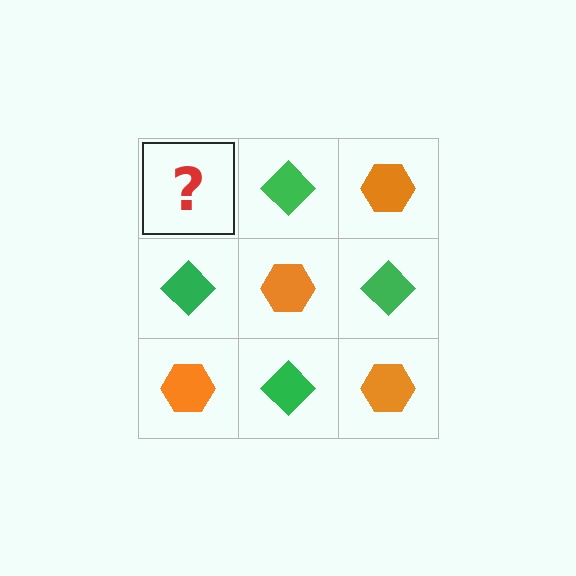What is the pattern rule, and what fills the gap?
The rule is that it alternates orange hexagon and green diamond in a checkerboard pattern. The gap should be filled with an orange hexagon.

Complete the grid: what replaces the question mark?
The question mark should be replaced with an orange hexagon.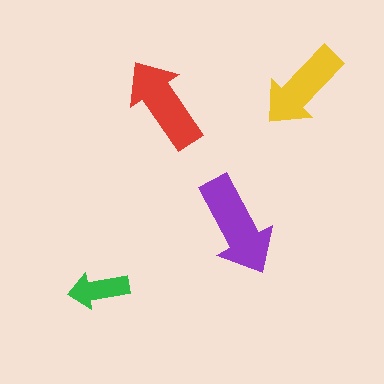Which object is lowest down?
The green arrow is bottommost.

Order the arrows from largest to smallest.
the purple one, the red one, the yellow one, the green one.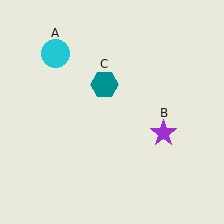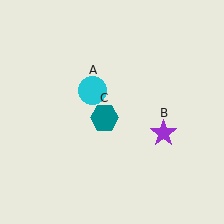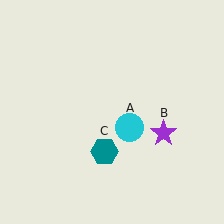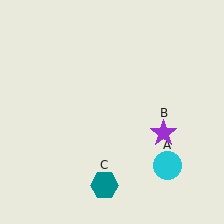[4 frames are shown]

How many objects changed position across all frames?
2 objects changed position: cyan circle (object A), teal hexagon (object C).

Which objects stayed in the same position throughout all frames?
Purple star (object B) remained stationary.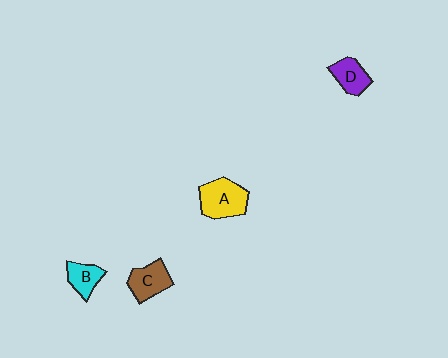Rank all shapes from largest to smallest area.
From largest to smallest: A (yellow), C (brown), D (purple), B (cyan).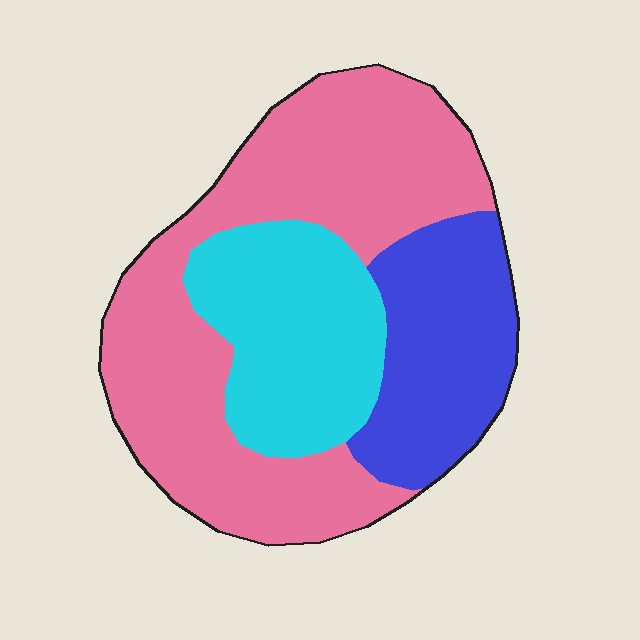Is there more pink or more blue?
Pink.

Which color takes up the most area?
Pink, at roughly 55%.